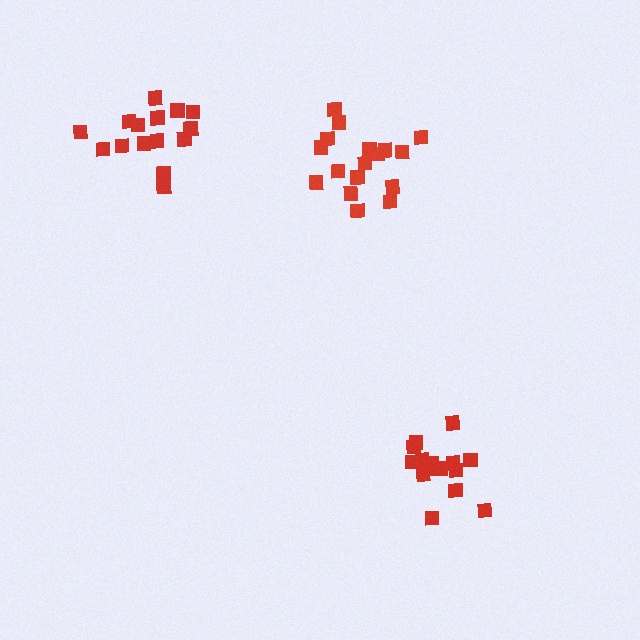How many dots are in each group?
Group 1: 17 dots, Group 2: 16 dots, Group 3: 15 dots (48 total).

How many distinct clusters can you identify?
There are 3 distinct clusters.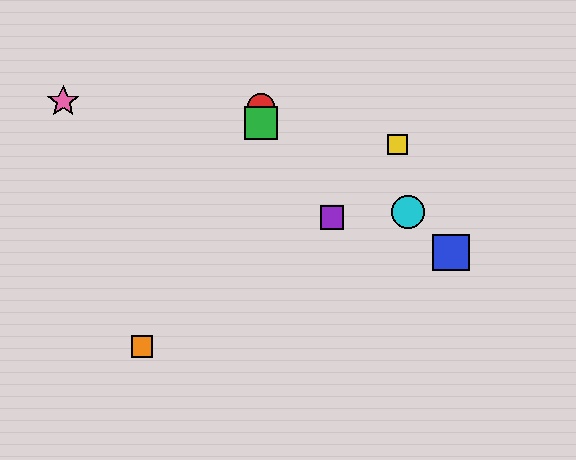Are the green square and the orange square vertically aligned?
No, the green square is at x≈261 and the orange square is at x≈142.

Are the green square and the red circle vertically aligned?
Yes, both are at x≈261.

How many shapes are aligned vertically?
2 shapes (the red circle, the green square) are aligned vertically.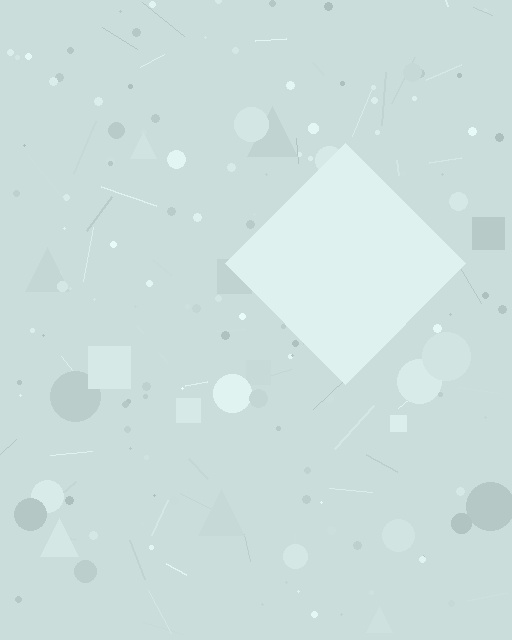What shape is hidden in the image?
A diamond is hidden in the image.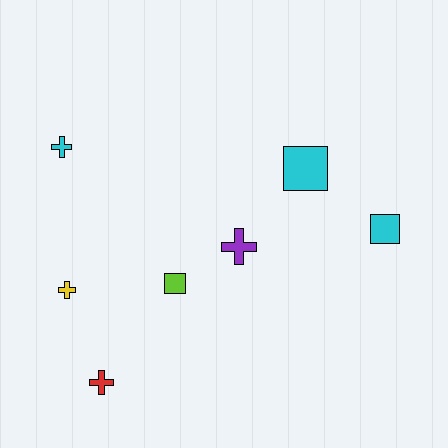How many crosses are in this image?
There are 4 crosses.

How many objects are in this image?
There are 7 objects.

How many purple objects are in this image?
There is 1 purple object.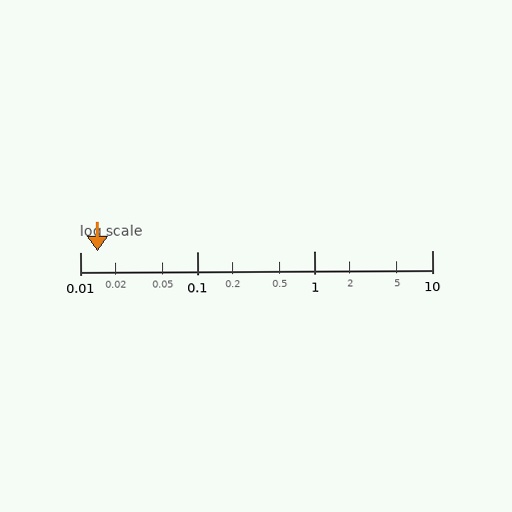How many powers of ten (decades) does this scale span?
The scale spans 3 decades, from 0.01 to 10.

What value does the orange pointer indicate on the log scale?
The pointer indicates approximately 0.014.